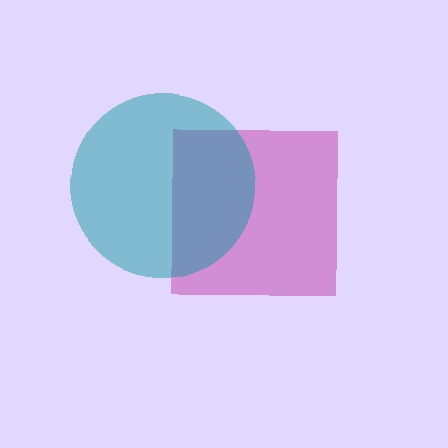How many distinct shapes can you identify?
There are 2 distinct shapes: a magenta square, a teal circle.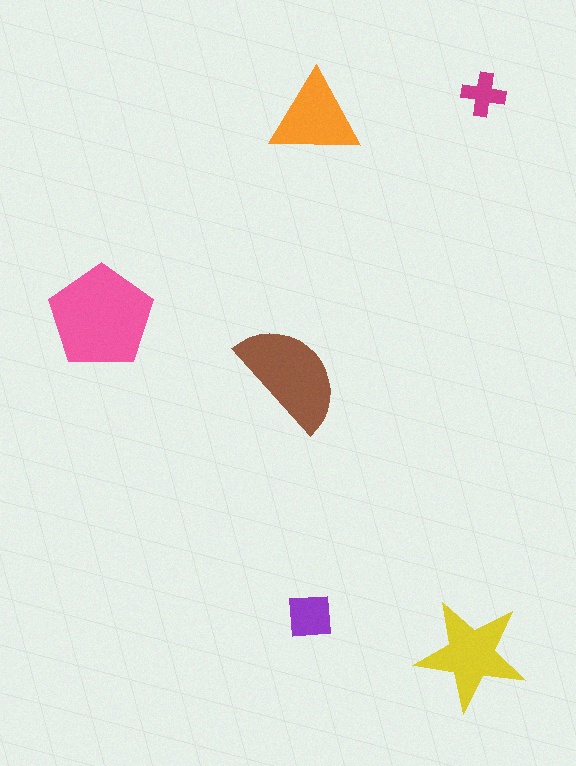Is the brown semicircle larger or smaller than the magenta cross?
Larger.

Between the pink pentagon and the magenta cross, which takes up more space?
The pink pentagon.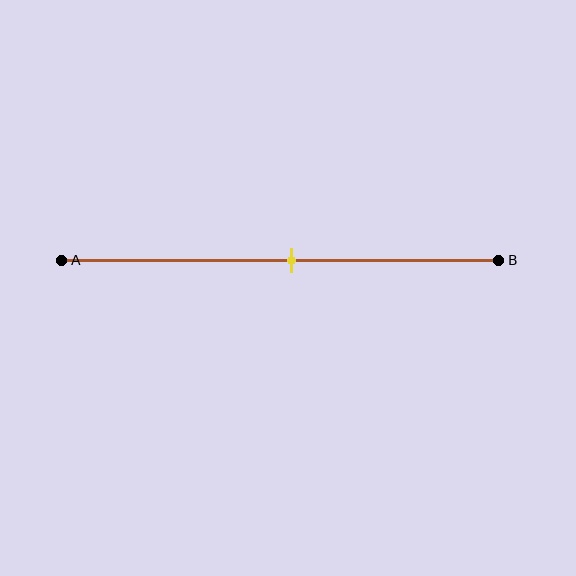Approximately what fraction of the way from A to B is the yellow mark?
The yellow mark is approximately 55% of the way from A to B.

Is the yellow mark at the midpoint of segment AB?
Yes, the mark is approximately at the midpoint.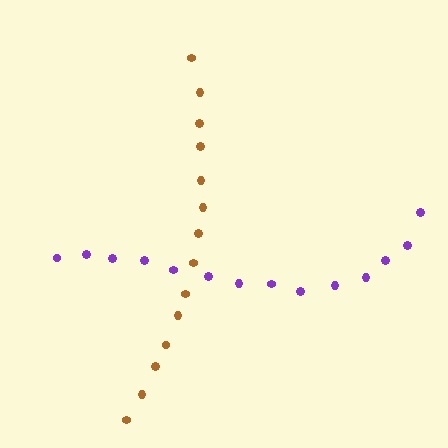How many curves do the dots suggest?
There are 2 distinct paths.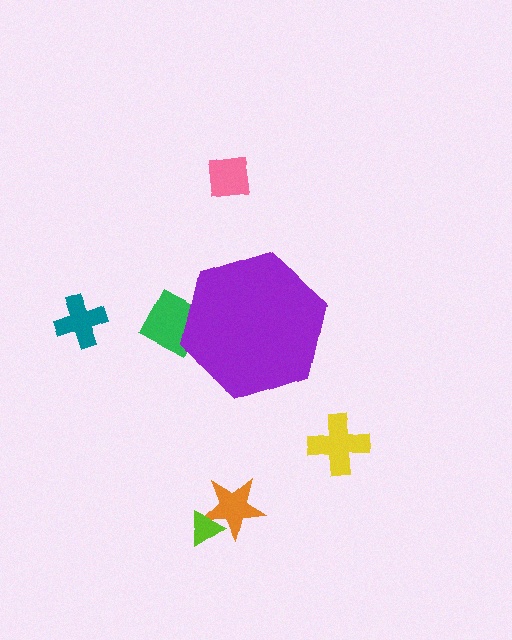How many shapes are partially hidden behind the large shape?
1 shape is partially hidden.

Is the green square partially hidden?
Yes, the green square is partially hidden behind the purple hexagon.